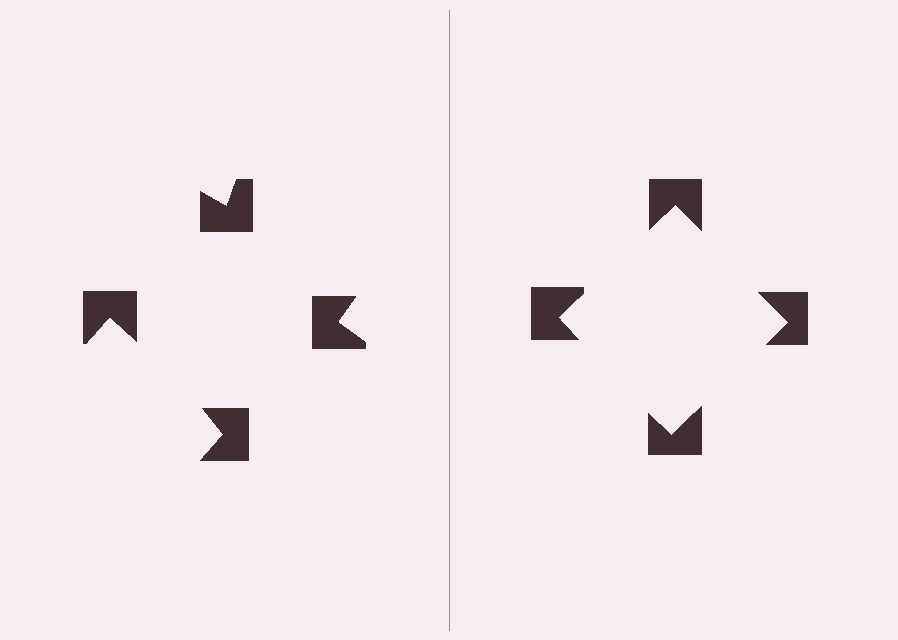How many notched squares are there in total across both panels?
8 — 4 on each side.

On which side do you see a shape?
An illusory square appears on the right side. On the left side the wedge cuts are rotated, so no coherent shape forms.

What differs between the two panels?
The notched squares are positioned identically on both sides; only the wedge orientations differ. On the right they align to a square; on the left they are misaligned.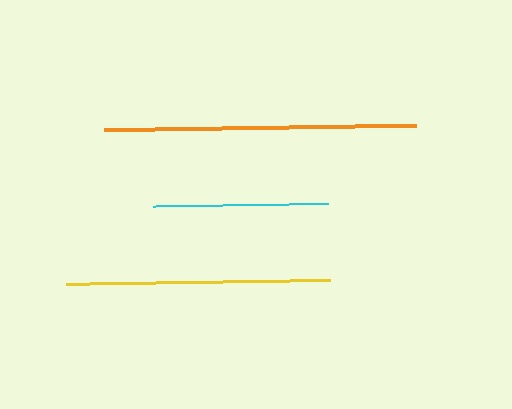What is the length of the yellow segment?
The yellow segment is approximately 264 pixels long.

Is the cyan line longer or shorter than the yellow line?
The yellow line is longer than the cyan line.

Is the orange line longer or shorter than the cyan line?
The orange line is longer than the cyan line.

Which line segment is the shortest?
The cyan line is the shortest at approximately 175 pixels.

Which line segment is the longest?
The orange line is the longest at approximately 312 pixels.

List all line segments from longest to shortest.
From longest to shortest: orange, yellow, cyan.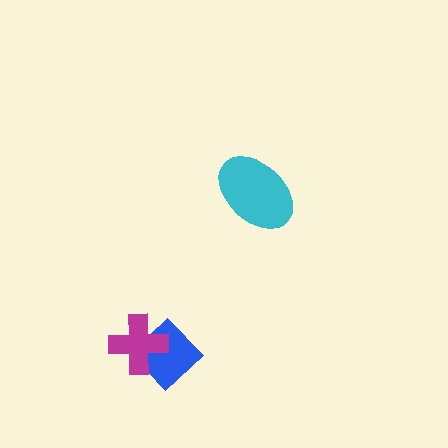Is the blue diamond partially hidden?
Yes, it is partially covered by another shape.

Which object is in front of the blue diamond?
The magenta cross is in front of the blue diamond.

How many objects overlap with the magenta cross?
1 object overlaps with the magenta cross.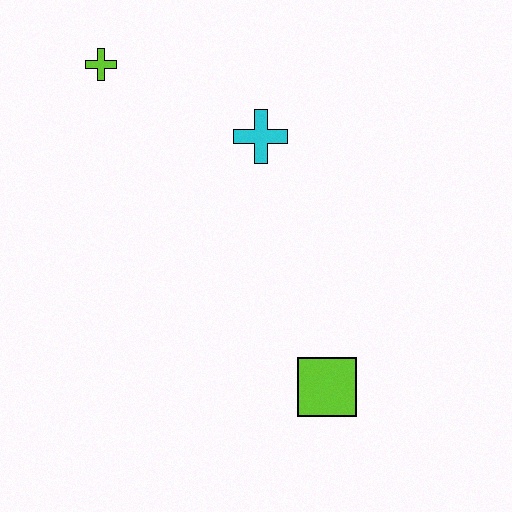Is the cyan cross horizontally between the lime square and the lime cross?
Yes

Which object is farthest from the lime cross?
The lime square is farthest from the lime cross.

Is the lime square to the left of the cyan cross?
No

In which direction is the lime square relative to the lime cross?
The lime square is below the lime cross.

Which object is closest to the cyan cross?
The lime cross is closest to the cyan cross.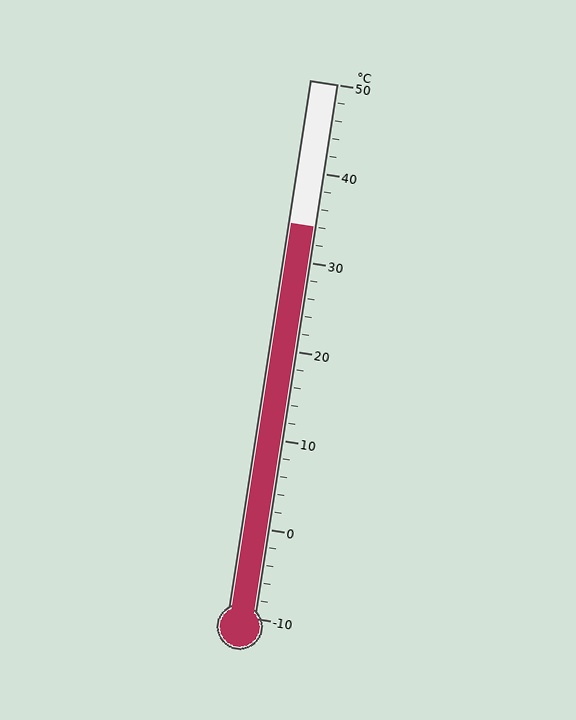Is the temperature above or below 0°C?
The temperature is above 0°C.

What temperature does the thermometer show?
The thermometer shows approximately 34°C.